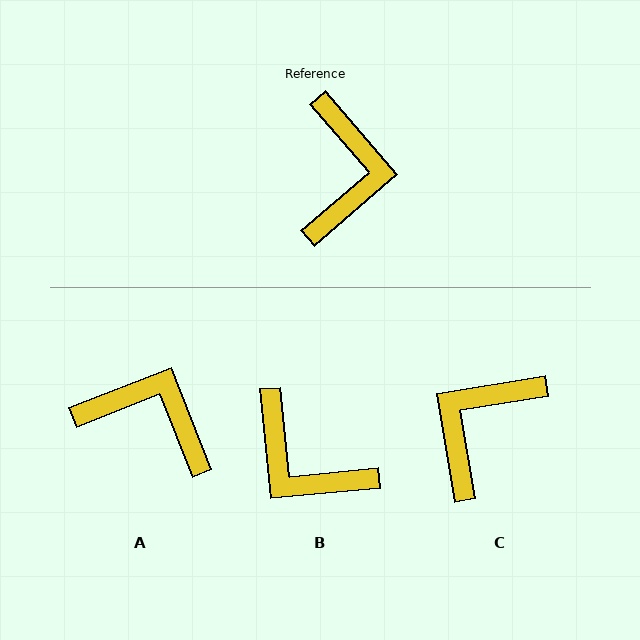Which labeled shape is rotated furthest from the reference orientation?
C, about 148 degrees away.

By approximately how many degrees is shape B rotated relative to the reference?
Approximately 126 degrees clockwise.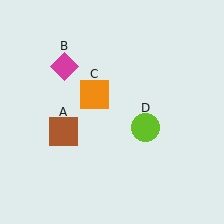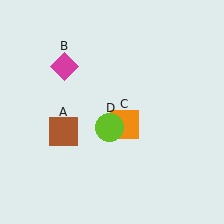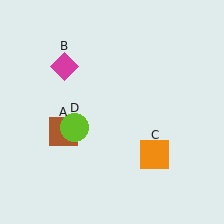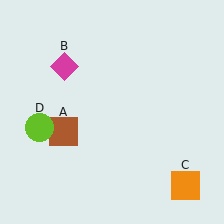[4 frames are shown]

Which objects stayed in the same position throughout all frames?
Brown square (object A) and magenta diamond (object B) remained stationary.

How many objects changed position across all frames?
2 objects changed position: orange square (object C), lime circle (object D).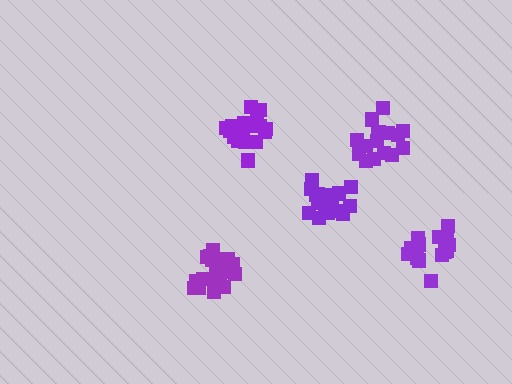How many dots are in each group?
Group 1: 21 dots, Group 2: 21 dots, Group 3: 18 dots, Group 4: 15 dots, Group 5: 15 dots (90 total).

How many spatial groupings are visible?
There are 5 spatial groupings.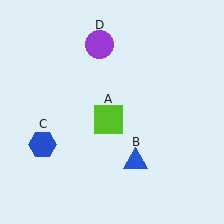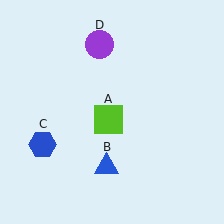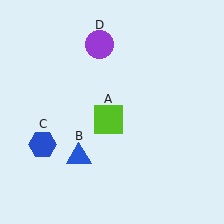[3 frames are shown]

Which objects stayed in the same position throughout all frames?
Lime square (object A) and blue hexagon (object C) and purple circle (object D) remained stationary.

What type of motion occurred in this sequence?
The blue triangle (object B) rotated clockwise around the center of the scene.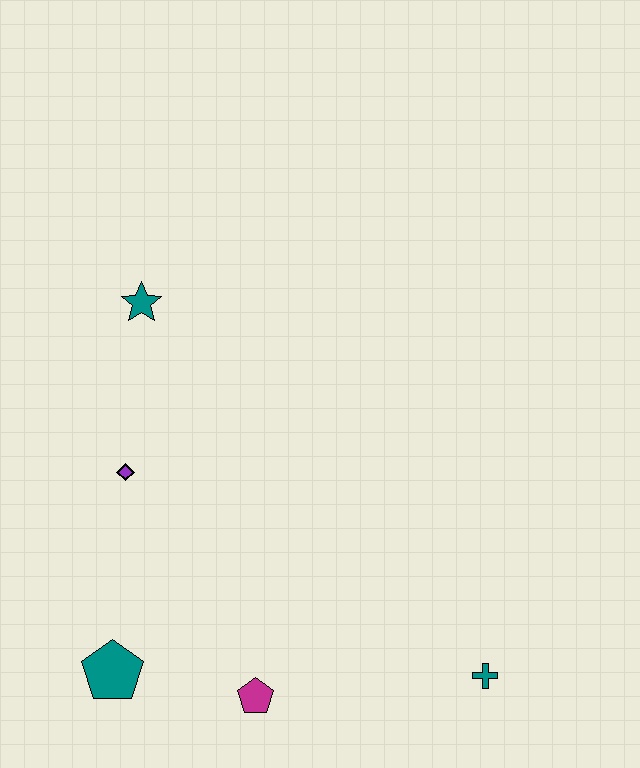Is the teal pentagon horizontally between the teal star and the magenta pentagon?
No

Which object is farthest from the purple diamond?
The teal cross is farthest from the purple diamond.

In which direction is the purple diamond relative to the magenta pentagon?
The purple diamond is above the magenta pentagon.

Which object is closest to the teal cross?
The magenta pentagon is closest to the teal cross.